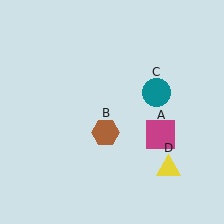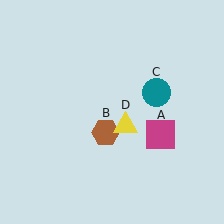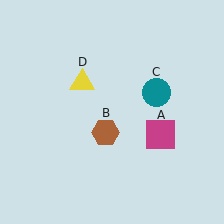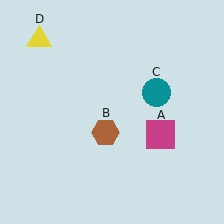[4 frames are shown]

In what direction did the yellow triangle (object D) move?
The yellow triangle (object D) moved up and to the left.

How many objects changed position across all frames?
1 object changed position: yellow triangle (object D).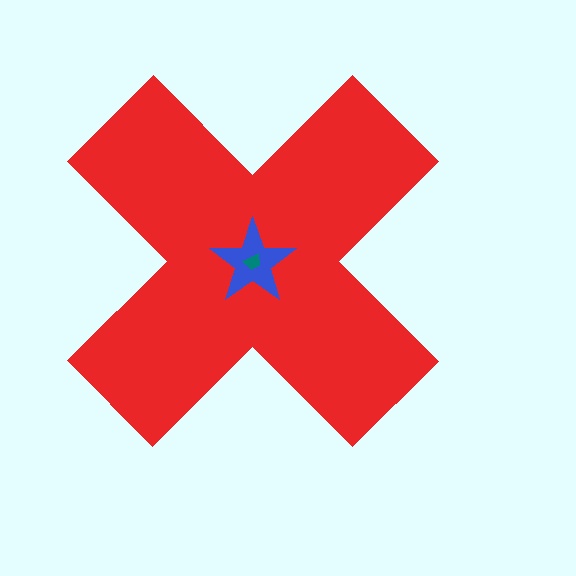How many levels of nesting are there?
3.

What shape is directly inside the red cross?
The blue star.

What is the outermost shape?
The red cross.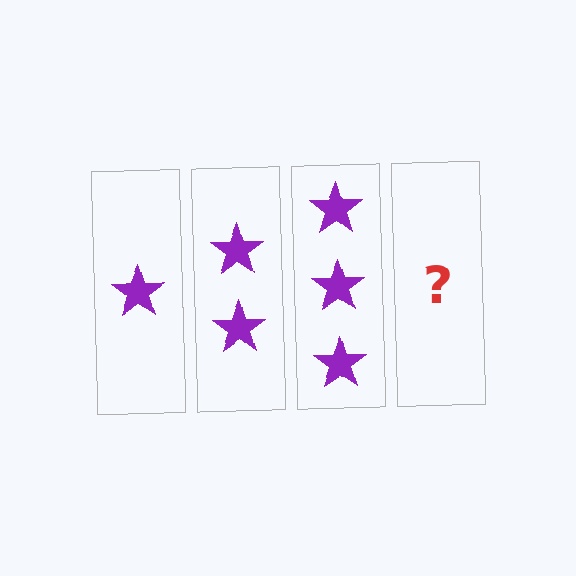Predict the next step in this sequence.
The next step is 4 stars.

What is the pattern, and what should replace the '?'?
The pattern is that each step adds one more star. The '?' should be 4 stars.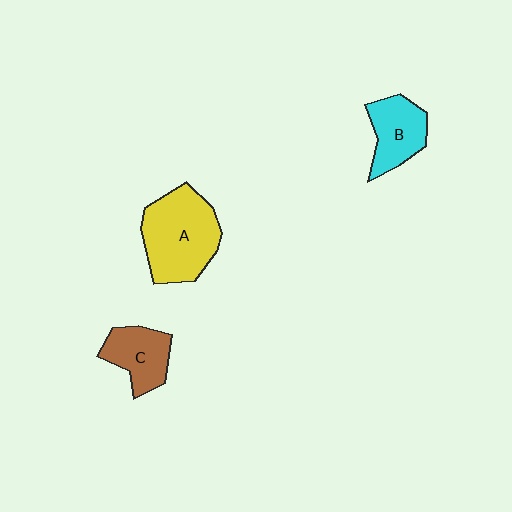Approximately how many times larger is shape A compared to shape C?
Approximately 1.8 times.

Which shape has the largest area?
Shape A (yellow).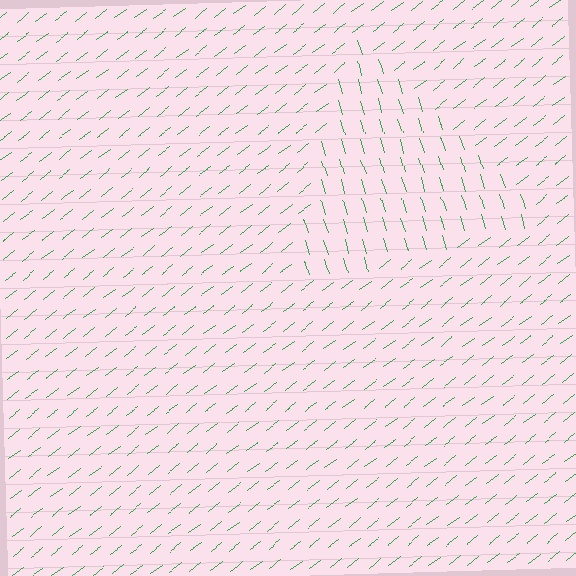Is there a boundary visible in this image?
Yes, there is a texture boundary formed by a change in line orientation.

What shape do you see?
I see a triangle.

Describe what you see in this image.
The image is filled with small green line segments. A triangle region in the image has lines oriented differently from the surrounding lines, creating a visible texture boundary.